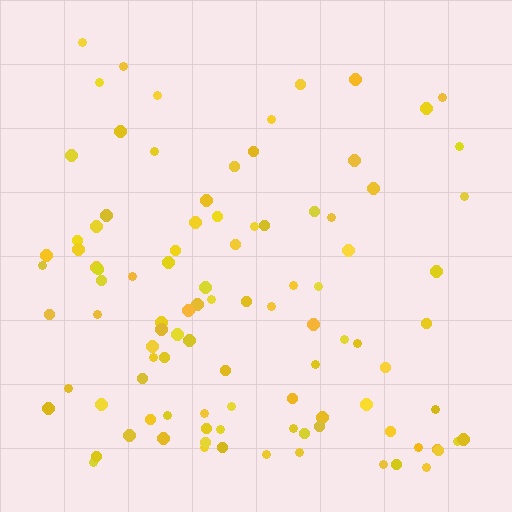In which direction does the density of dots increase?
From top to bottom, with the bottom side densest.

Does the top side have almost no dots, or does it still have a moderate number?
Still a moderate number, just noticeably fewer than the bottom.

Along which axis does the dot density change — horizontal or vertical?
Vertical.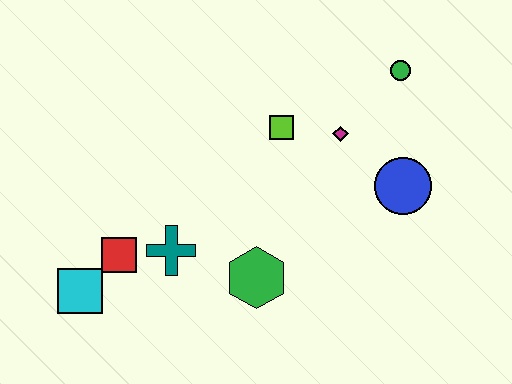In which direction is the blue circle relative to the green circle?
The blue circle is below the green circle.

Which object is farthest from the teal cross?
The green circle is farthest from the teal cross.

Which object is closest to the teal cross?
The red square is closest to the teal cross.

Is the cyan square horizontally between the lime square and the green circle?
No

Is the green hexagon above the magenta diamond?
No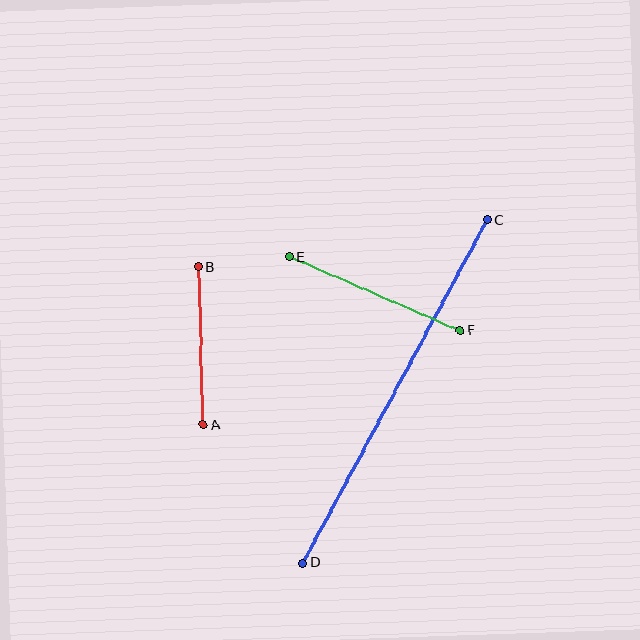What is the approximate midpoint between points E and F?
The midpoint is at approximately (375, 293) pixels.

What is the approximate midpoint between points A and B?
The midpoint is at approximately (201, 346) pixels.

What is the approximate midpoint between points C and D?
The midpoint is at approximately (395, 392) pixels.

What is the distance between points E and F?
The distance is approximately 186 pixels.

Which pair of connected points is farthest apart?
Points C and D are farthest apart.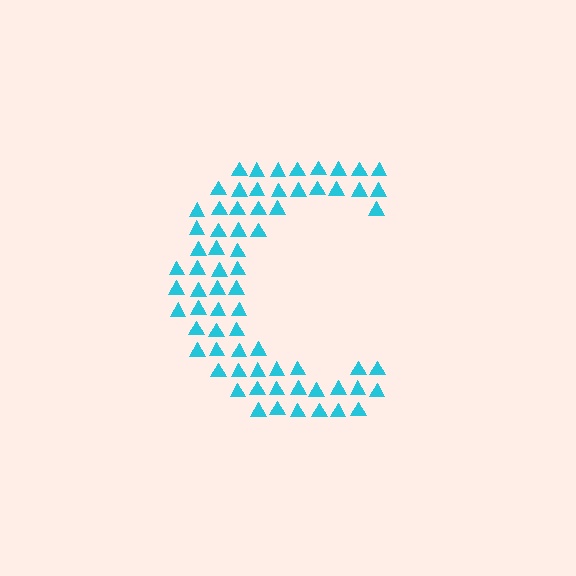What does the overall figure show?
The overall figure shows the letter C.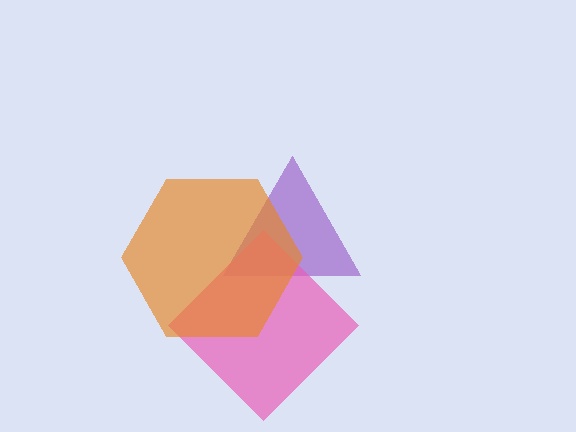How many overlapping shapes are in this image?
There are 3 overlapping shapes in the image.